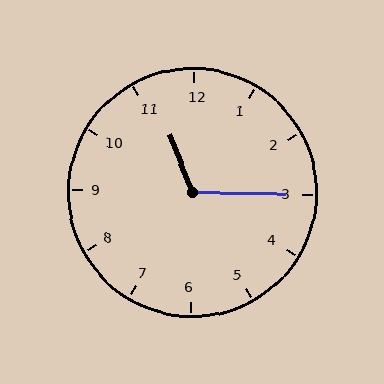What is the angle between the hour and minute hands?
Approximately 112 degrees.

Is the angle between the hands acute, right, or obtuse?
It is obtuse.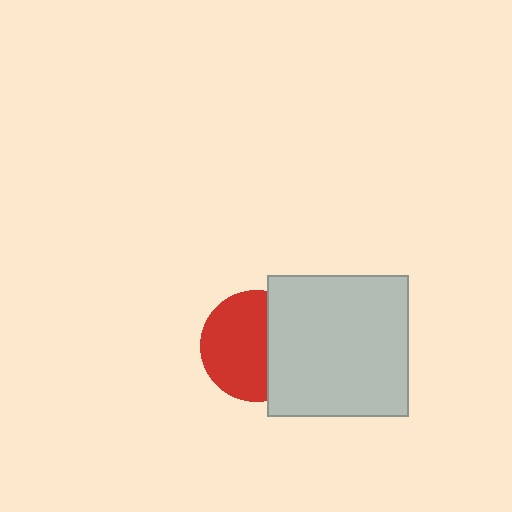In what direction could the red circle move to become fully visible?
The red circle could move left. That would shift it out from behind the light gray square entirely.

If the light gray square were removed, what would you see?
You would see the complete red circle.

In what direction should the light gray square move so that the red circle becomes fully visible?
The light gray square should move right. That is the shortest direction to clear the overlap and leave the red circle fully visible.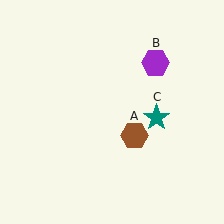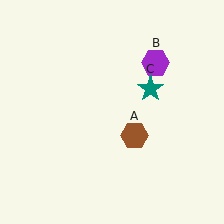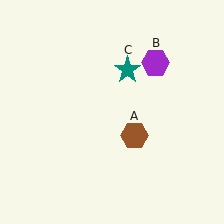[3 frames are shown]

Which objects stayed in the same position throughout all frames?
Brown hexagon (object A) and purple hexagon (object B) remained stationary.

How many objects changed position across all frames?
1 object changed position: teal star (object C).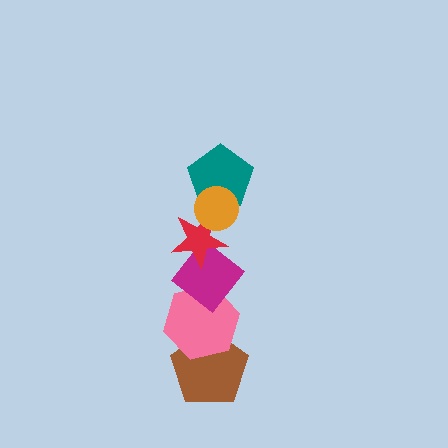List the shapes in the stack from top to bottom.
From top to bottom: the orange circle, the teal pentagon, the red star, the magenta diamond, the pink hexagon, the brown pentagon.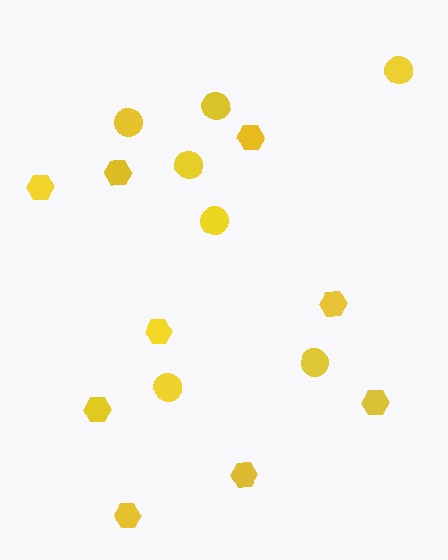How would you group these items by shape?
There are 2 groups: one group of circles (7) and one group of hexagons (9).